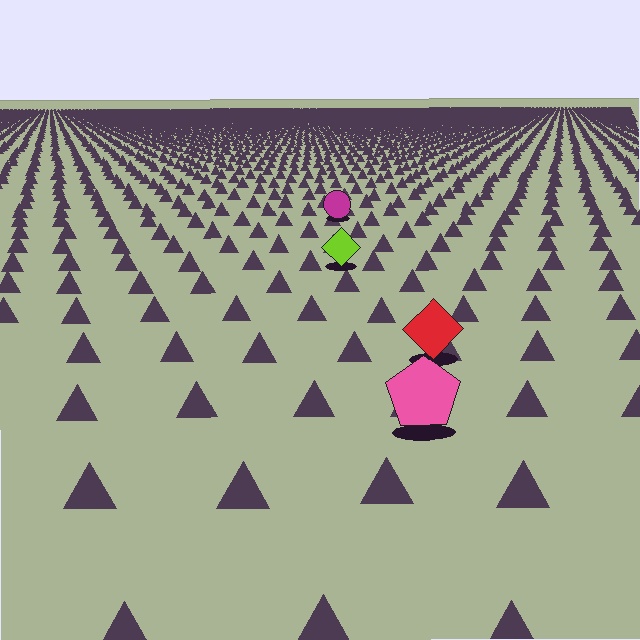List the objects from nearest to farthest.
From nearest to farthest: the pink pentagon, the red diamond, the lime diamond, the magenta circle.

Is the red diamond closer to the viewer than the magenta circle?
Yes. The red diamond is closer — you can tell from the texture gradient: the ground texture is coarser near it.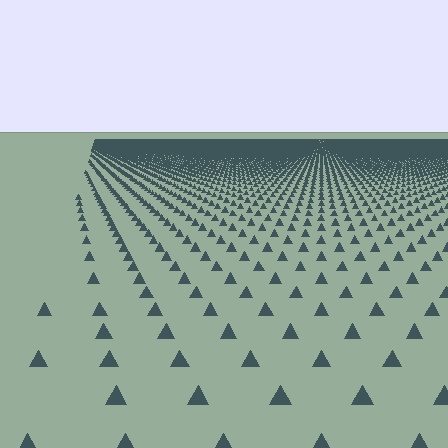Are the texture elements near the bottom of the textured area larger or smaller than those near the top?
Larger. Near the bottom, elements are closer to the viewer and appear at a bigger on-screen size.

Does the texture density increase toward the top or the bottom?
Density increases toward the top.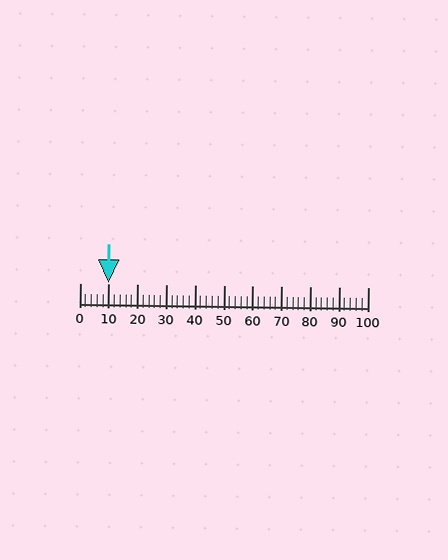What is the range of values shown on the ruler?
The ruler shows values from 0 to 100.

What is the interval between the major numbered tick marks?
The major tick marks are spaced 10 units apart.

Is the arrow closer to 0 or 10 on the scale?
The arrow is closer to 10.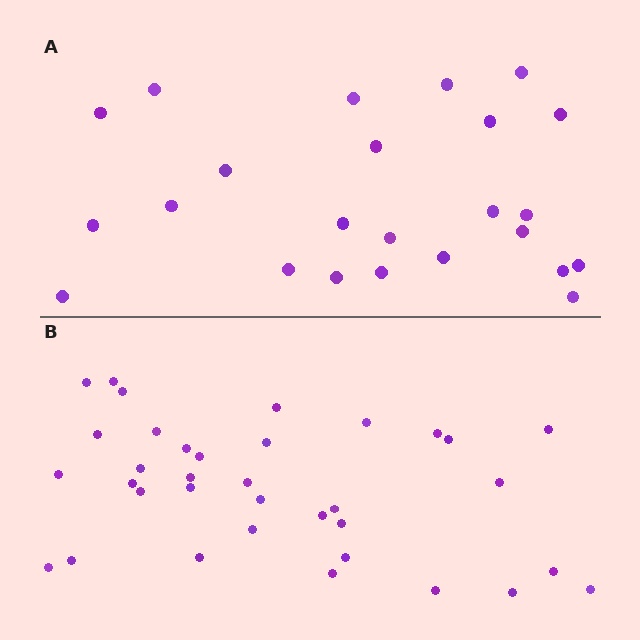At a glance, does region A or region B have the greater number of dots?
Region B (the bottom region) has more dots.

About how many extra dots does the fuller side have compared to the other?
Region B has roughly 12 or so more dots than region A.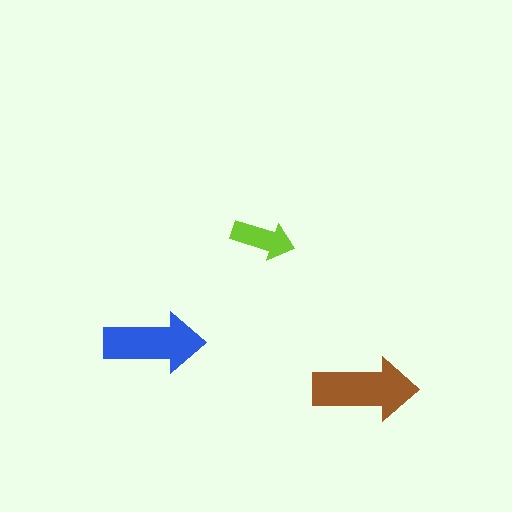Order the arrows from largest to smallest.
the brown one, the blue one, the lime one.